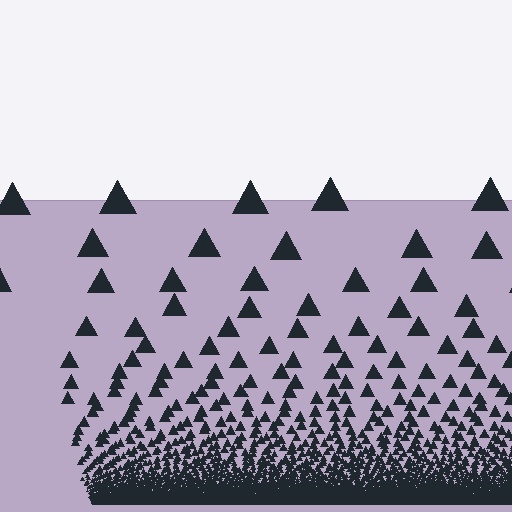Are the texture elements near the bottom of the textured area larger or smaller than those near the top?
Smaller. The gradient is inverted — elements near the bottom are smaller and denser.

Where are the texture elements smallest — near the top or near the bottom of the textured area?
Near the bottom.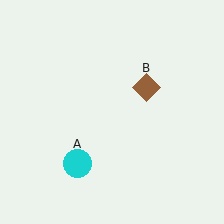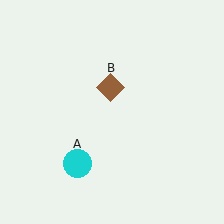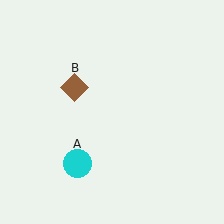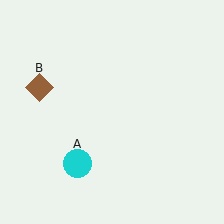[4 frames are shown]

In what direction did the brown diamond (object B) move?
The brown diamond (object B) moved left.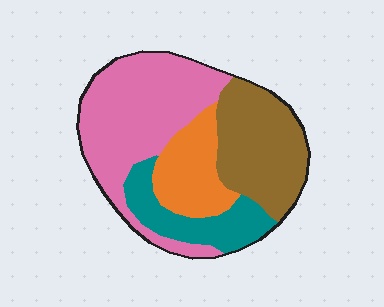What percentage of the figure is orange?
Orange takes up about one sixth (1/6) of the figure.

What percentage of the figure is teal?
Teal covers 16% of the figure.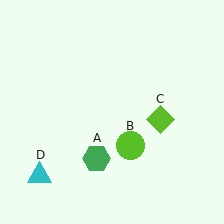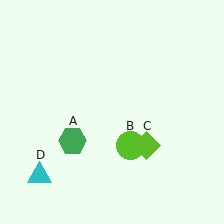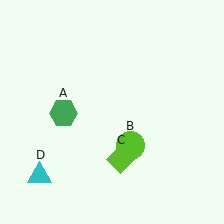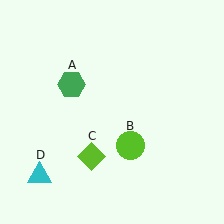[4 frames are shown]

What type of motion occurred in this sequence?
The green hexagon (object A), lime diamond (object C) rotated clockwise around the center of the scene.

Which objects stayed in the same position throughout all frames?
Lime circle (object B) and cyan triangle (object D) remained stationary.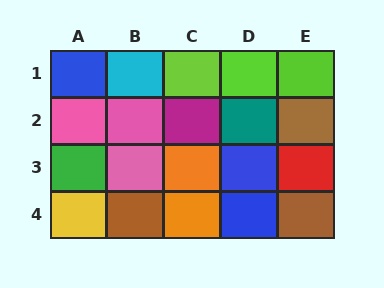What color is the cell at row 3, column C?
Orange.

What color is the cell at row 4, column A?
Yellow.